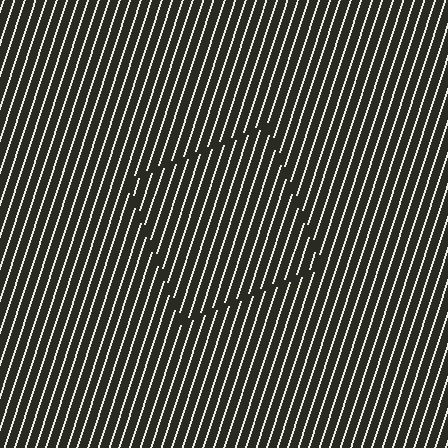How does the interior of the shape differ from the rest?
The interior of the shape contains the same grating, shifted by half a period — the contour is defined by the phase discontinuity where line-ends from the inner and outer gratings abut.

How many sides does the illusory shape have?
4 sides — the line-ends trace a square.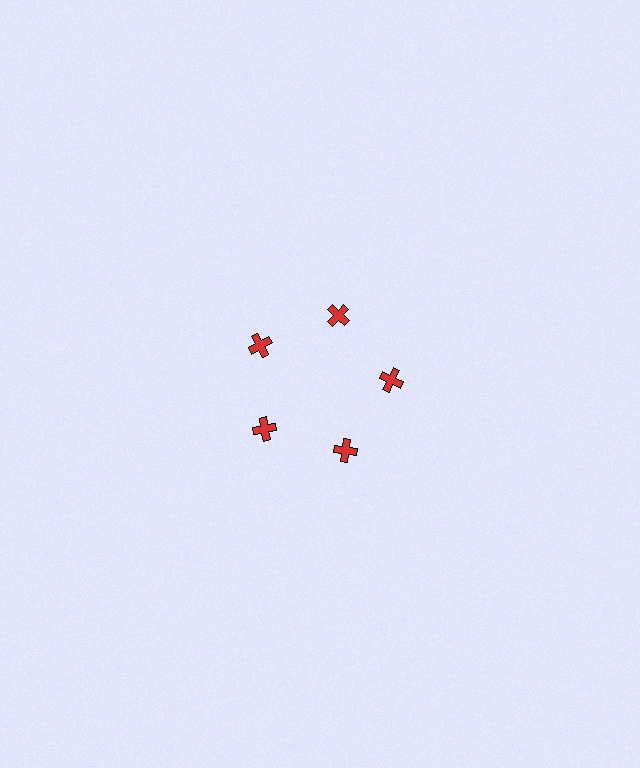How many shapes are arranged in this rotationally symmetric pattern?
There are 5 shapes, arranged in 5 groups of 1.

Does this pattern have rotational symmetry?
Yes, this pattern has 5-fold rotational symmetry. It looks the same after rotating 72 degrees around the center.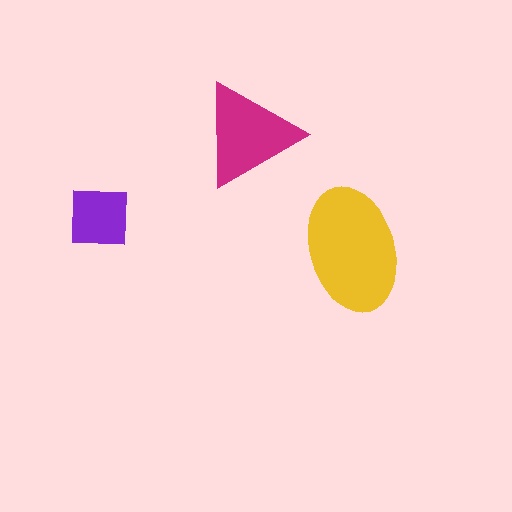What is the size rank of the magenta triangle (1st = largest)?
2nd.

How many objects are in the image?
There are 3 objects in the image.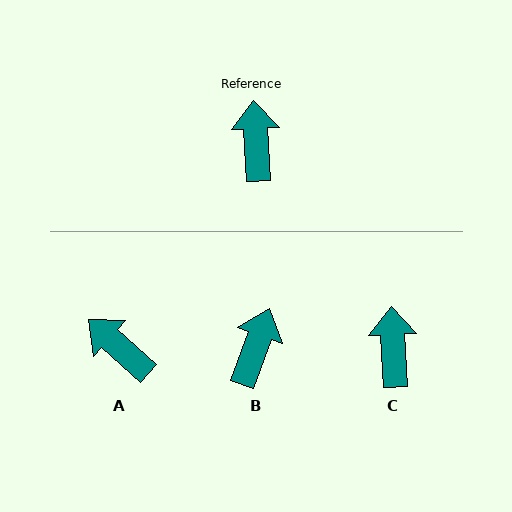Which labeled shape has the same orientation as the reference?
C.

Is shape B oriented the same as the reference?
No, it is off by about 23 degrees.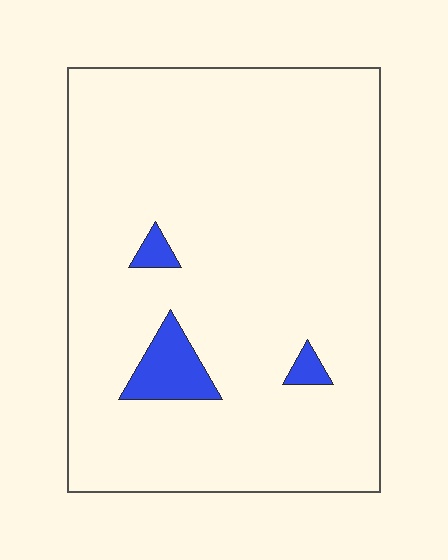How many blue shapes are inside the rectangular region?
3.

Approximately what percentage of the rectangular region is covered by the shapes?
Approximately 5%.